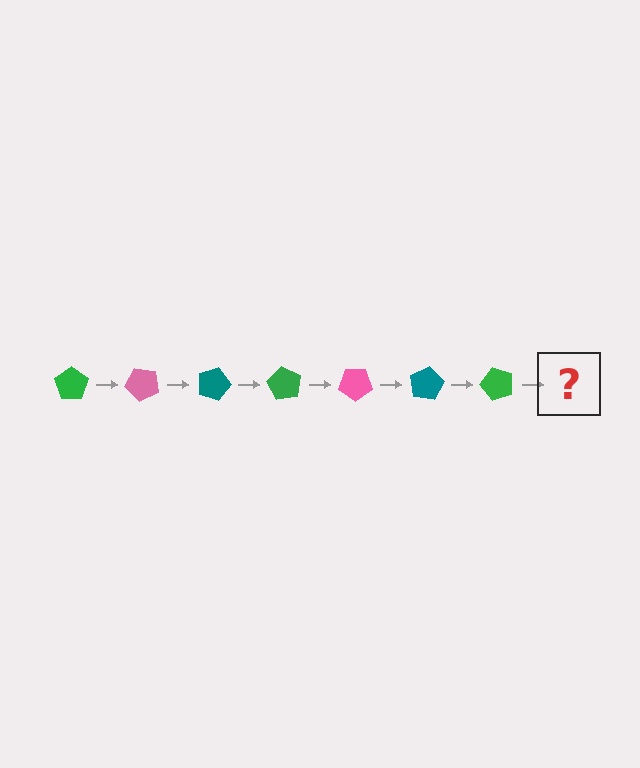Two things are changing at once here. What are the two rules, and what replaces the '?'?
The two rules are that it rotates 45 degrees each step and the color cycles through green, pink, and teal. The '?' should be a pink pentagon, rotated 315 degrees from the start.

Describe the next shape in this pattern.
It should be a pink pentagon, rotated 315 degrees from the start.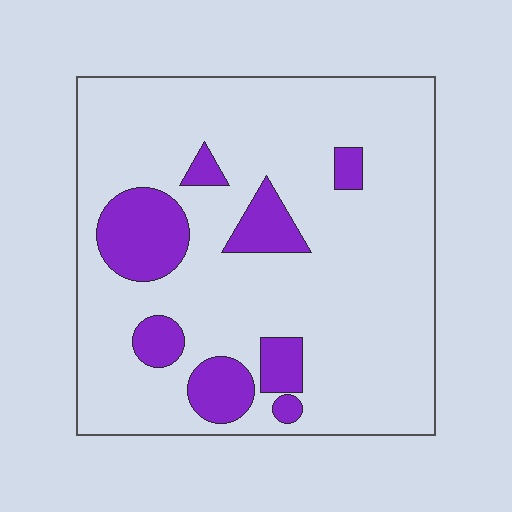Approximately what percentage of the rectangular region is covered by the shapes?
Approximately 15%.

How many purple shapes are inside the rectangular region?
8.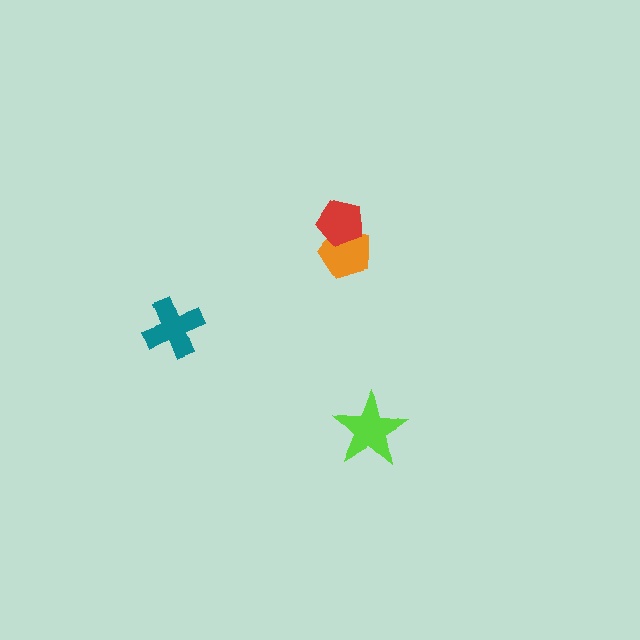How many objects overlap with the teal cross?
0 objects overlap with the teal cross.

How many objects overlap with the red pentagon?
1 object overlaps with the red pentagon.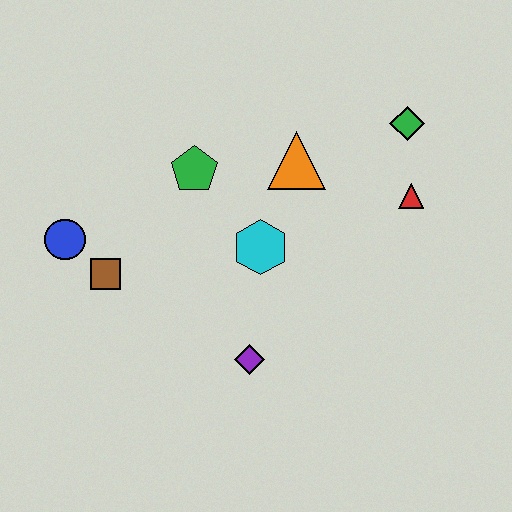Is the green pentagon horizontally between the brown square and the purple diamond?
Yes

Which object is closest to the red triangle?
The green diamond is closest to the red triangle.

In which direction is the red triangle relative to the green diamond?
The red triangle is below the green diamond.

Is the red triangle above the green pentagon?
No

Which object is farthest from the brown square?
The green diamond is farthest from the brown square.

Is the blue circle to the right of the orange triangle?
No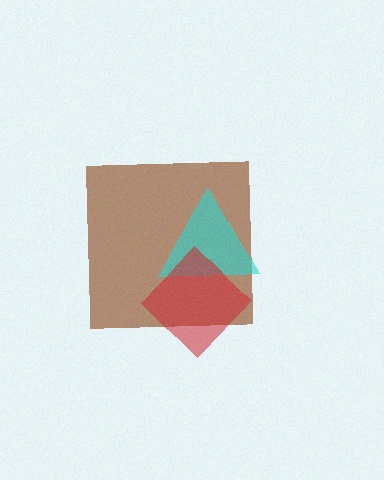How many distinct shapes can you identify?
There are 3 distinct shapes: a brown square, a cyan triangle, a red diamond.